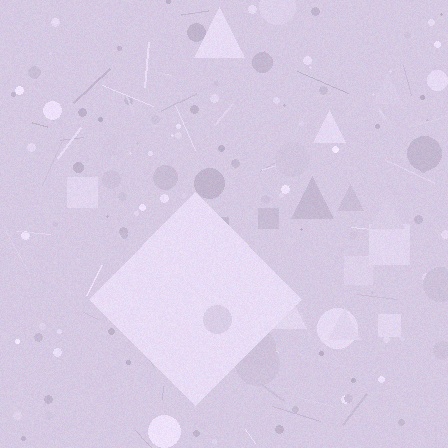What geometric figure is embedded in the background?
A diamond is embedded in the background.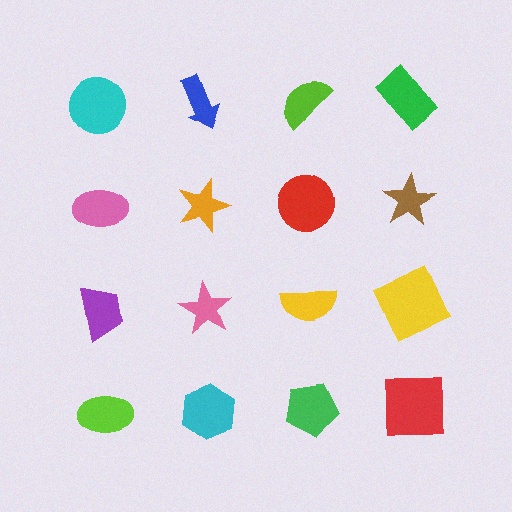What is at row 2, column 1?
A pink ellipse.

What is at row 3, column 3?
A yellow semicircle.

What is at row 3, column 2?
A pink star.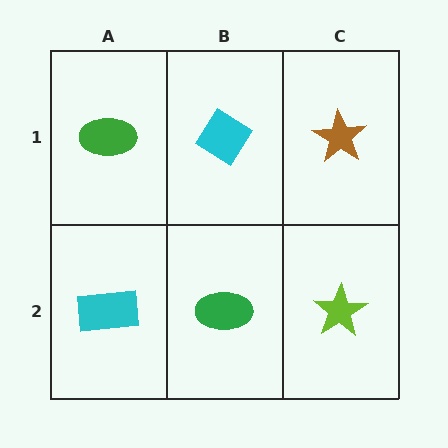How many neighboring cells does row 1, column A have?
2.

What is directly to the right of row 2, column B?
A lime star.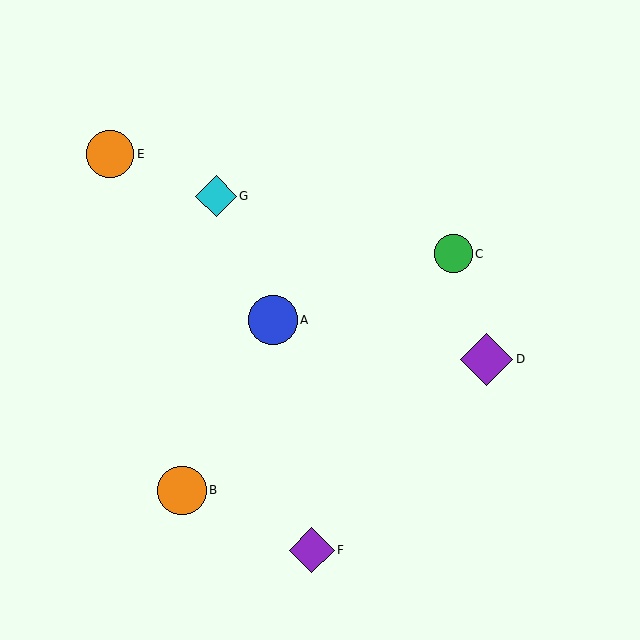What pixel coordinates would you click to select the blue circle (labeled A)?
Click at (273, 320) to select the blue circle A.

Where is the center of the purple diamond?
The center of the purple diamond is at (487, 359).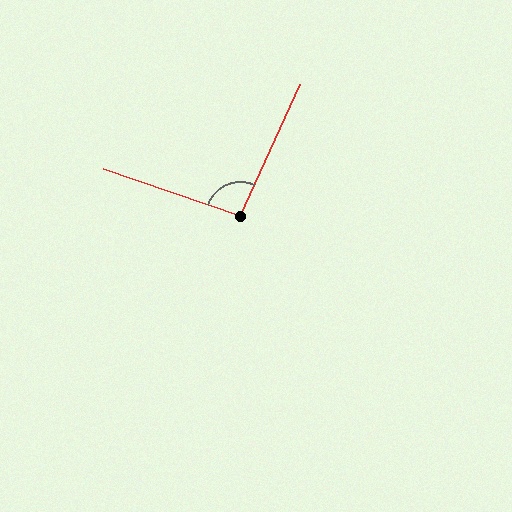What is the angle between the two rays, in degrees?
Approximately 95 degrees.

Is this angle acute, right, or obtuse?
It is obtuse.